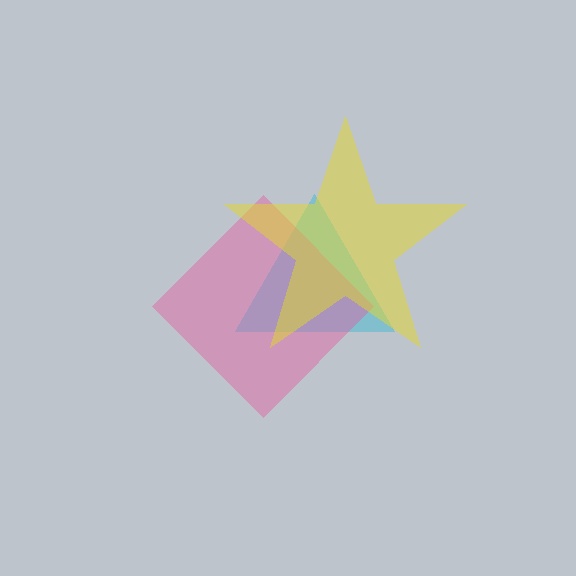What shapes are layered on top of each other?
The layered shapes are: a cyan triangle, a pink diamond, a yellow star.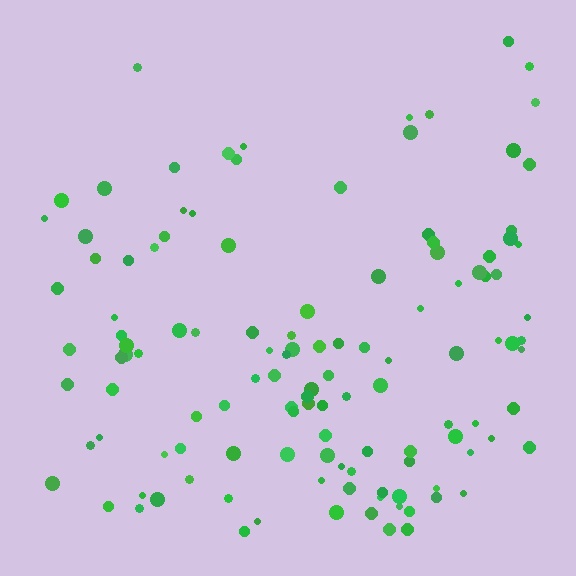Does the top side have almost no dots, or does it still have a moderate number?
Still a moderate number, just noticeably fewer than the bottom.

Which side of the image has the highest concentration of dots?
The bottom.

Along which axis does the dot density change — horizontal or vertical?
Vertical.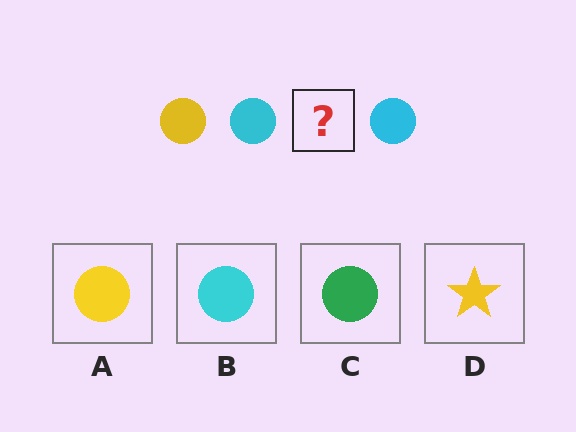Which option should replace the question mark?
Option A.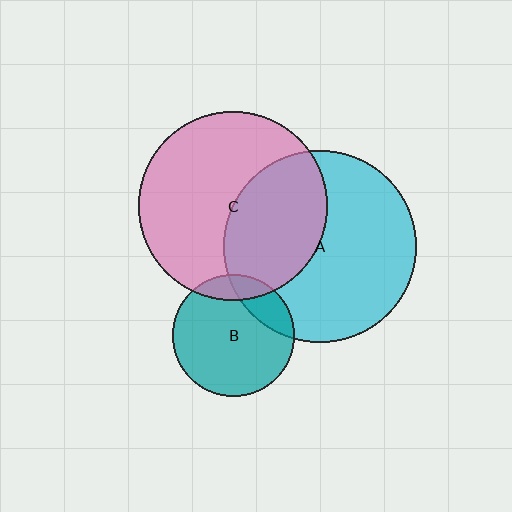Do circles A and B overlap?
Yes.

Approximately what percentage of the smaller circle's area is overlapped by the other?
Approximately 20%.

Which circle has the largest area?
Circle A (cyan).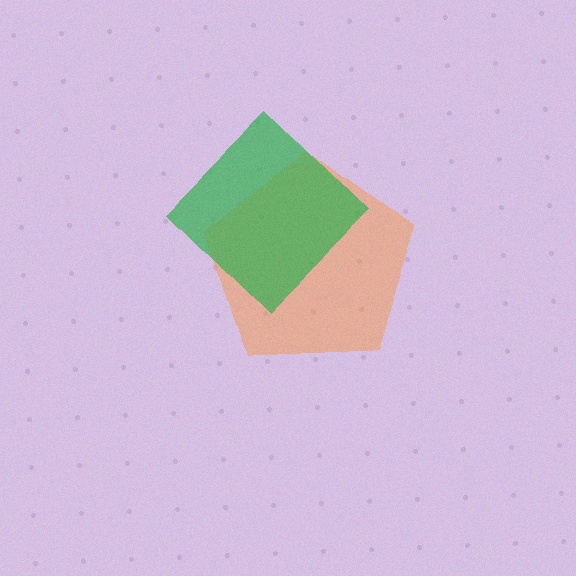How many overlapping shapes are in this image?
There are 2 overlapping shapes in the image.